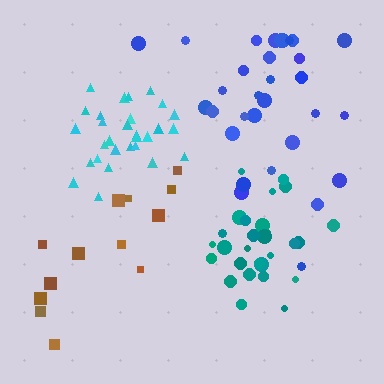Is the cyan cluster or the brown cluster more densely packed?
Cyan.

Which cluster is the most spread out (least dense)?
Brown.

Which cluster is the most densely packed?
Teal.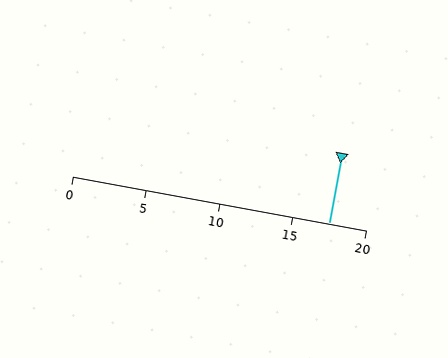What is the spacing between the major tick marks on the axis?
The major ticks are spaced 5 apart.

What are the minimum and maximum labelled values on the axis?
The axis runs from 0 to 20.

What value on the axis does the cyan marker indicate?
The marker indicates approximately 17.5.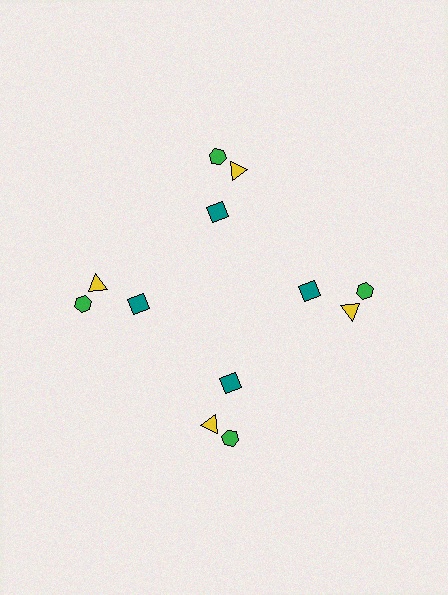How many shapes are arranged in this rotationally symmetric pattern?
There are 12 shapes, arranged in 4 groups of 3.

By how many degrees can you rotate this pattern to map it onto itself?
The pattern maps onto itself every 90 degrees of rotation.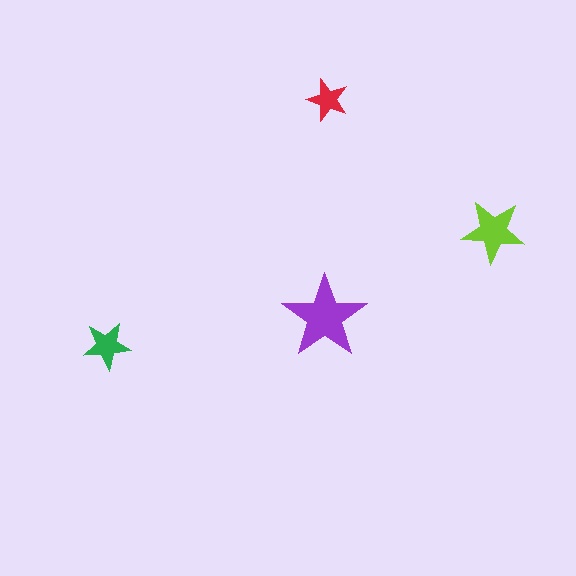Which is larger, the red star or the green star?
The green one.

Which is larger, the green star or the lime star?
The lime one.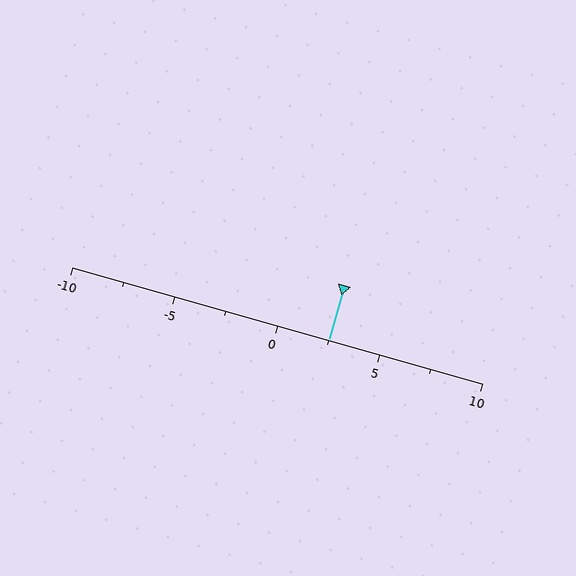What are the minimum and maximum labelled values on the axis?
The axis runs from -10 to 10.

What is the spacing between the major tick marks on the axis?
The major ticks are spaced 5 apart.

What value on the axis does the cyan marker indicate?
The marker indicates approximately 2.5.